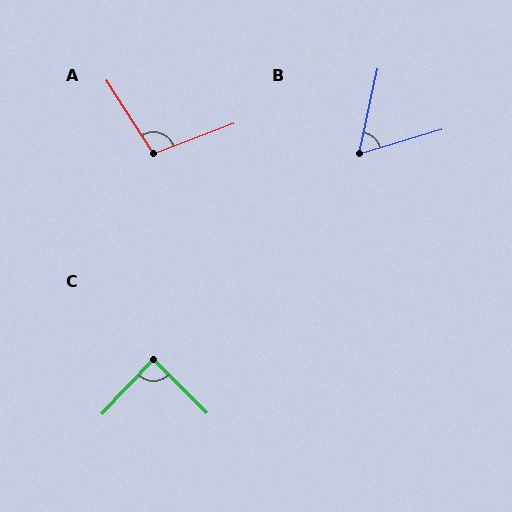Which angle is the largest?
A, at approximately 102 degrees.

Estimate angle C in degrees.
Approximately 89 degrees.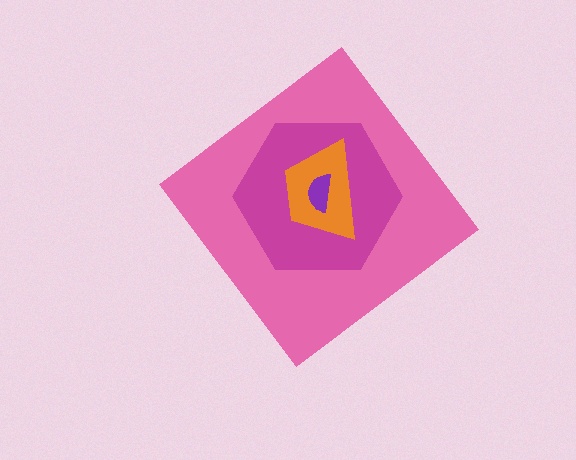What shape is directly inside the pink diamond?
The magenta hexagon.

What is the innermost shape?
The purple semicircle.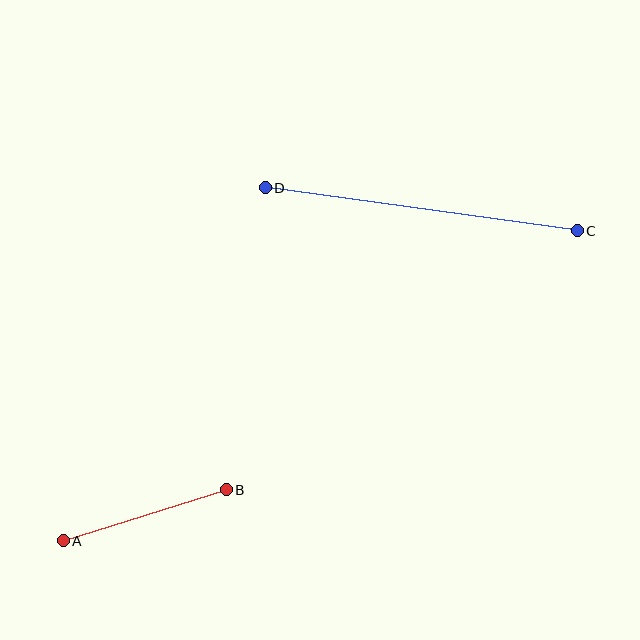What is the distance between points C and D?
The distance is approximately 315 pixels.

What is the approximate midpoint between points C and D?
The midpoint is at approximately (421, 209) pixels.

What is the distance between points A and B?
The distance is approximately 171 pixels.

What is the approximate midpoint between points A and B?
The midpoint is at approximately (145, 515) pixels.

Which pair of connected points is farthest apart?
Points C and D are farthest apart.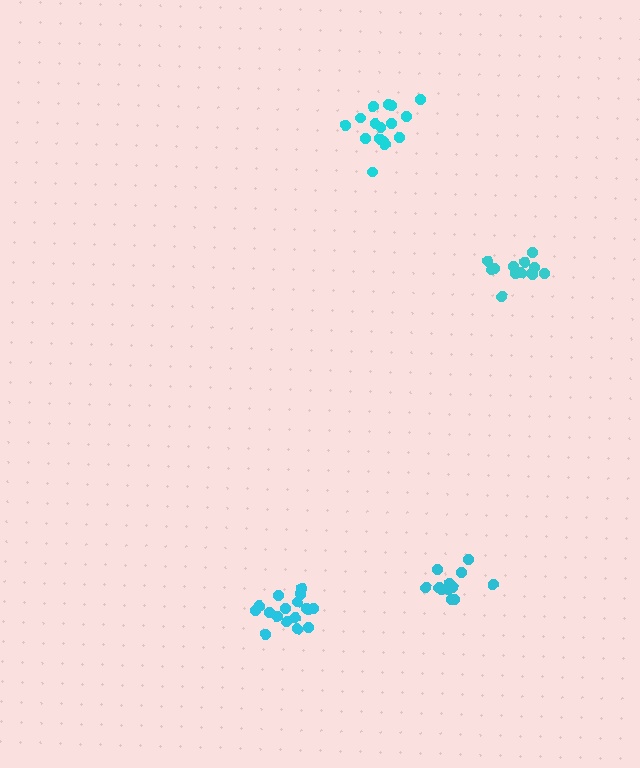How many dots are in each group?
Group 1: 13 dots, Group 2: 17 dots, Group 3: 13 dots, Group 4: 17 dots (60 total).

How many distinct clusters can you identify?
There are 4 distinct clusters.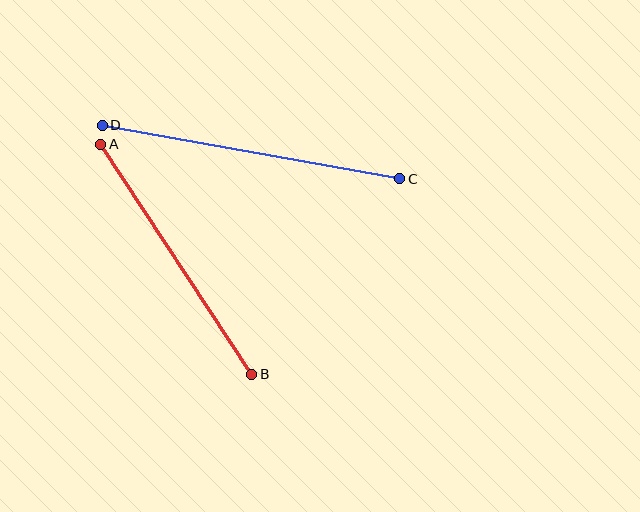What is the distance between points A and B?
The distance is approximately 275 pixels.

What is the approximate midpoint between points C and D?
The midpoint is at approximately (251, 152) pixels.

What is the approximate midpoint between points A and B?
The midpoint is at approximately (176, 259) pixels.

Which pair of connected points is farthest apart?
Points C and D are farthest apart.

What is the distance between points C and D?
The distance is approximately 302 pixels.